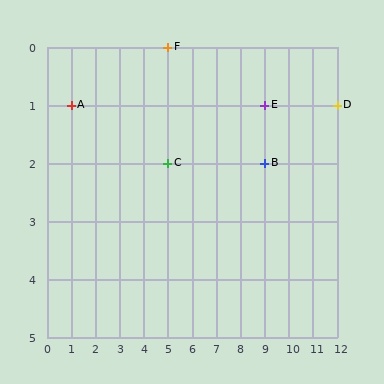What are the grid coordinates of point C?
Point C is at grid coordinates (5, 2).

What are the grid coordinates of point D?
Point D is at grid coordinates (12, 1).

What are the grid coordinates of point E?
Point E is at grid coordinates (9, 1).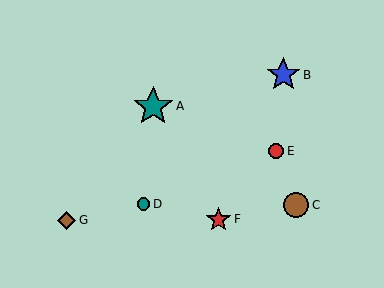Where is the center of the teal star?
The center of the teal star is at (153, 106).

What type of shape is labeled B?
Shape B is a blue star.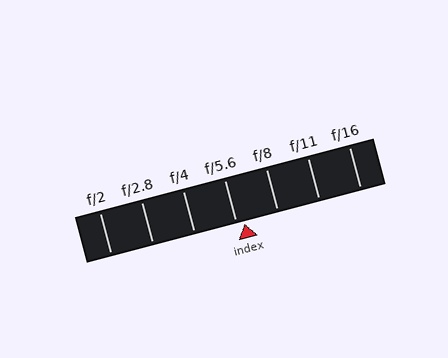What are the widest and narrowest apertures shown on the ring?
The widest aperture shown is f/2 and the narrowest is f/16.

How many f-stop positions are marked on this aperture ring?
There are 7 f-stop positions marked.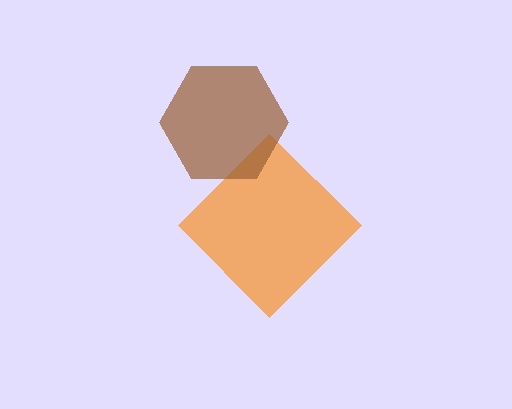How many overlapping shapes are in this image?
There are 2 overlapping shapes in the image.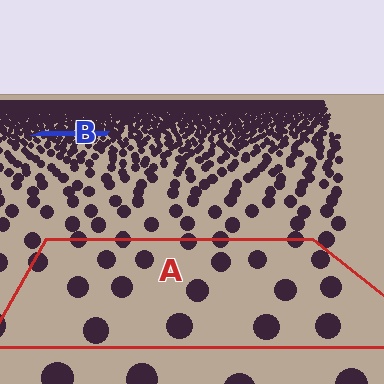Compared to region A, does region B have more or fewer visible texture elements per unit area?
Region B has more texture elements per unit area — they are packed more densely because it is farther away.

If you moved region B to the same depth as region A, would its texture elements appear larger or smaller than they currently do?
They would appear larger. At a closer depth, the same texture elements are projected at a bigger on-screen size.